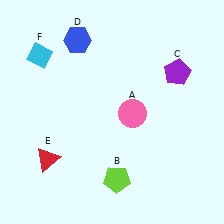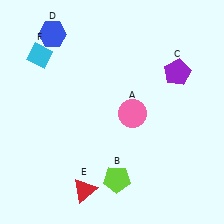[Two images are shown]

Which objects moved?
The objects that moved are: the blue hexagon (D), the red triangle (E).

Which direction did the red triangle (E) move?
The red triangle (E) moved right.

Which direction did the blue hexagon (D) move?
The blue hexagon (D) moved left.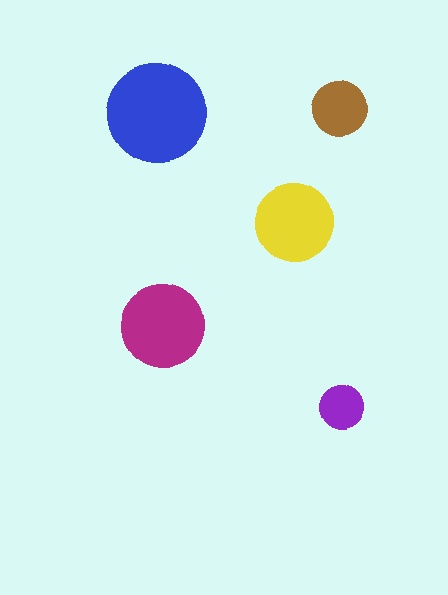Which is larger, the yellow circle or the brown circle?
The yellow one.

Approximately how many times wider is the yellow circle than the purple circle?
About 2 times wider.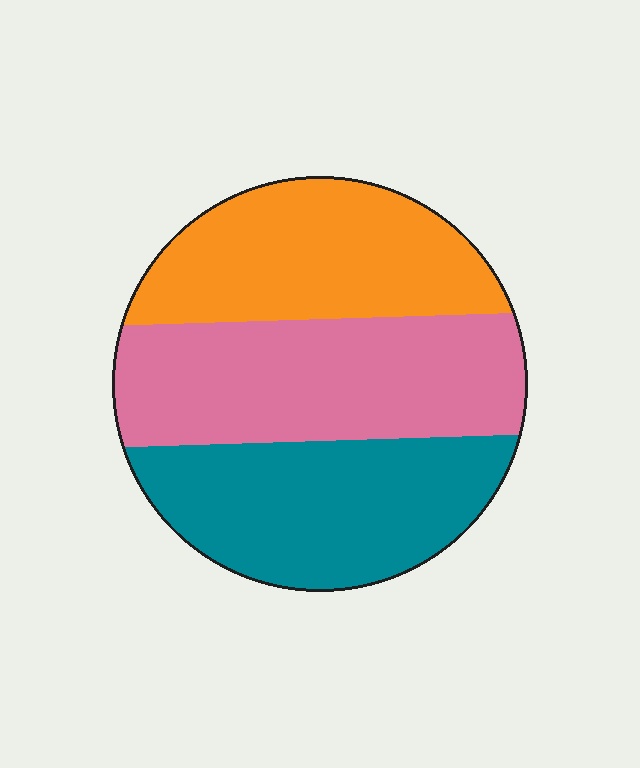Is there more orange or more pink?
Pink.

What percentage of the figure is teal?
Teal takes up about one third (1/3) of the figure.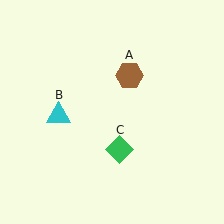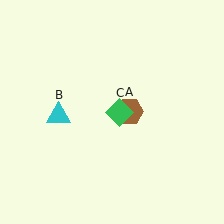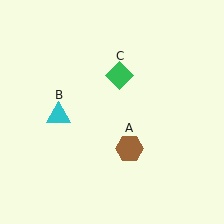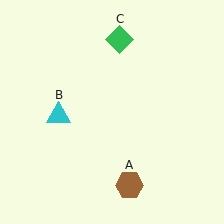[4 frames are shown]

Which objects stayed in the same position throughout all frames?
Cyan triangle (object B) remained stationary.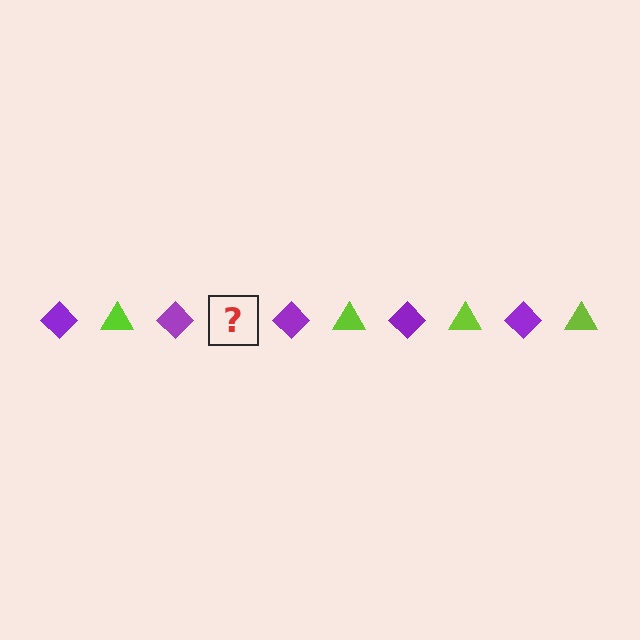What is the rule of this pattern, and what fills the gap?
The rule is that the pattern alternates between purple diamond and lime triangle. The gap should be filled with a lime triangle.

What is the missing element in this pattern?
The missing element is a lime triangle.